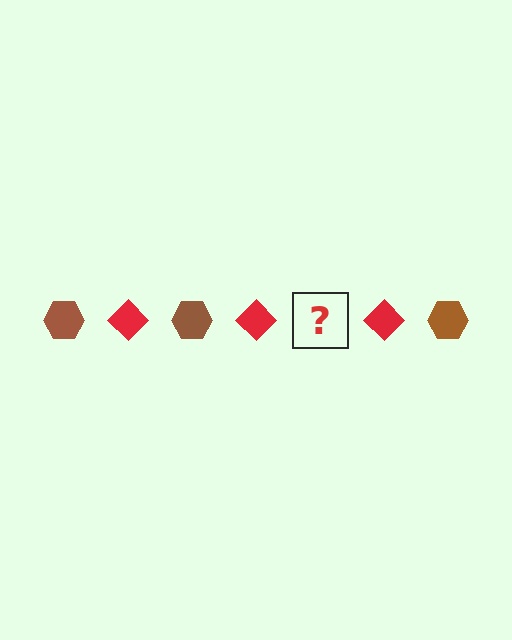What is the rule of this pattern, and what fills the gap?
The rule is that the pattern alternates between brown hexagon and red diamond. The gap should be filled with a brown hexagon.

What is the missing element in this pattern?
The missing element is a brown hexagon.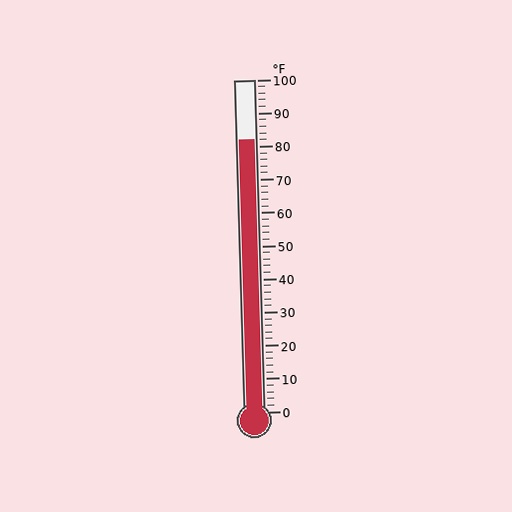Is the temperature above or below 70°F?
The temperature is above 70°F.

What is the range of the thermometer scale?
The thermometer scale ranges from 0°F to 100°F.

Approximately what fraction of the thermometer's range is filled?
The thermometer is filled to approximately 80% of its range.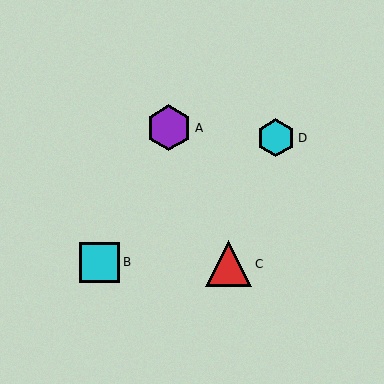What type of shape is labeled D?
Shape D is a cyan hexagon.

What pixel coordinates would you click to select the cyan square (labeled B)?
Click at (100, 263) to select the cyan square B.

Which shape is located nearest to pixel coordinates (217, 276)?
The red triangle (labeled C) at (228, 264) is nearest to that location.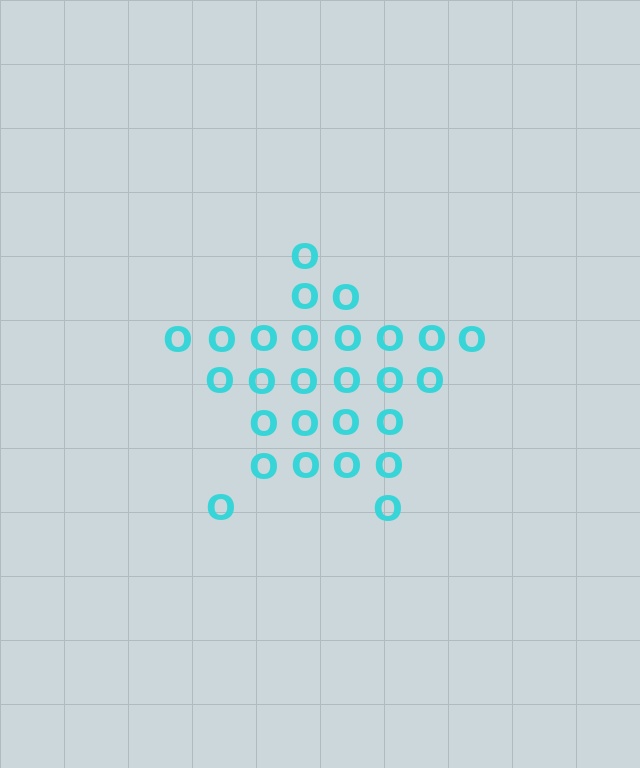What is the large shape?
The large shape is a star.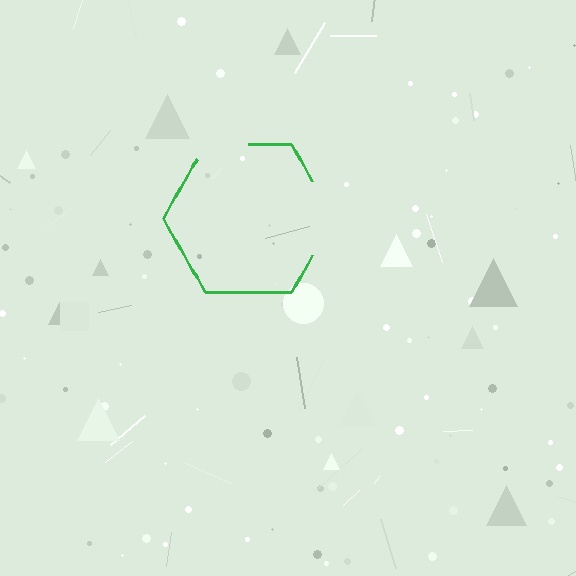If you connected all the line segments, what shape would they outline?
They would outline a hexagon.